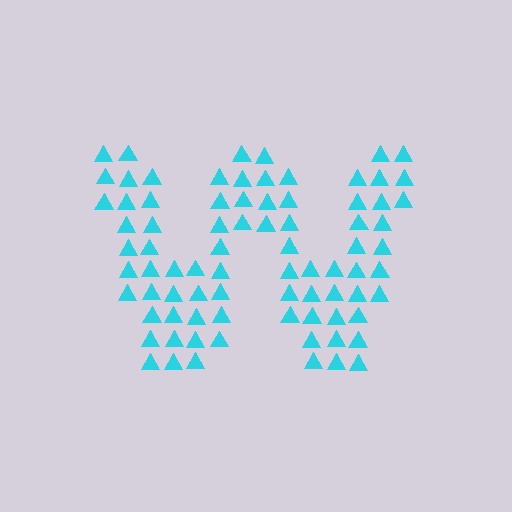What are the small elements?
The small elements are triangles.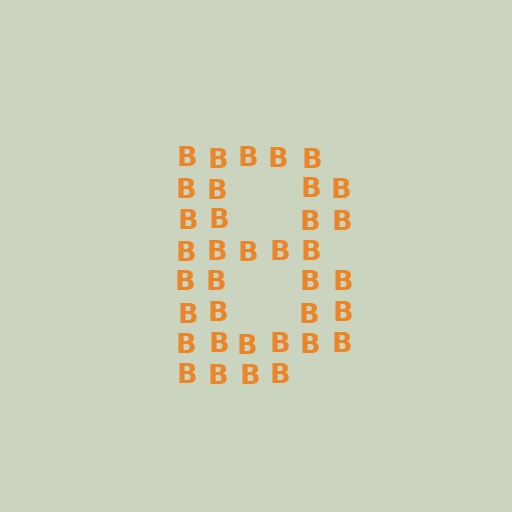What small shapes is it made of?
It is made of small letter B's.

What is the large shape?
The large shape is the letter B.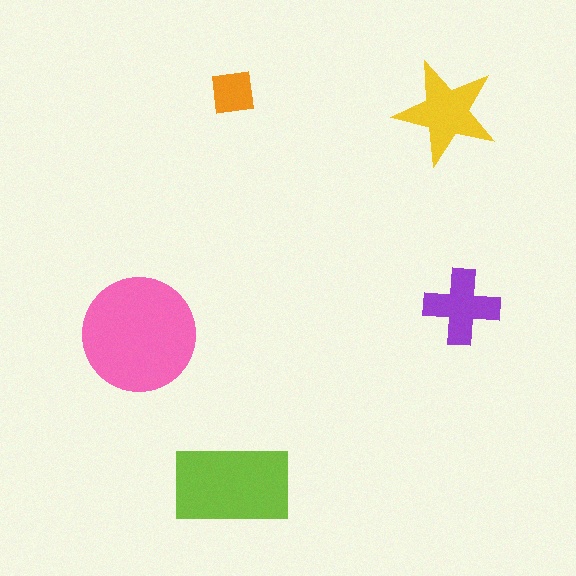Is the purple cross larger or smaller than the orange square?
Larger.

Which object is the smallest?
The orange square.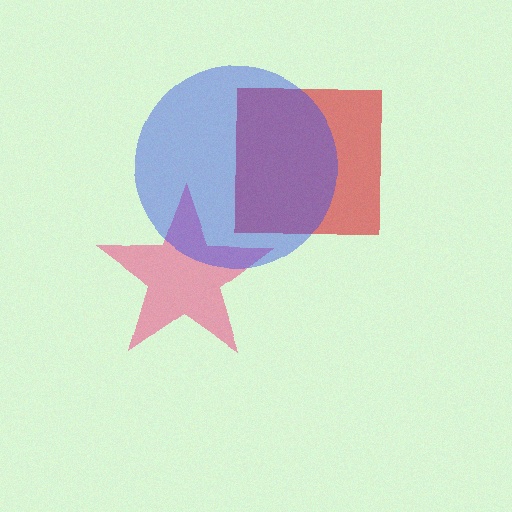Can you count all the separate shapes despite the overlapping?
Yes, there are 3 separate shapes.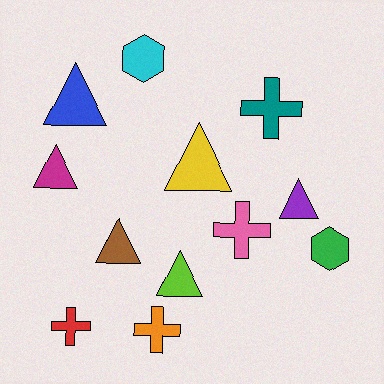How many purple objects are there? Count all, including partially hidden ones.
There is 1 purple object.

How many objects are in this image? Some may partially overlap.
There are 12 objects.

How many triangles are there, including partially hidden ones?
There are 6 triangles.